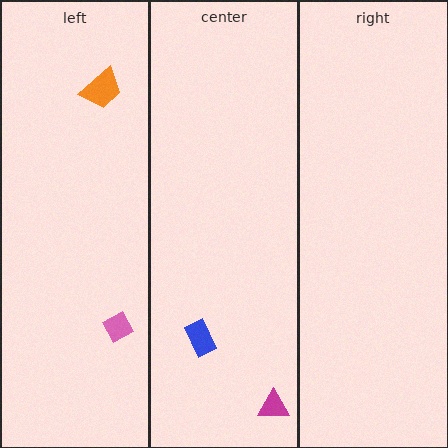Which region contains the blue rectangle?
The center region.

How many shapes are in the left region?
2.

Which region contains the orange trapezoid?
The left region.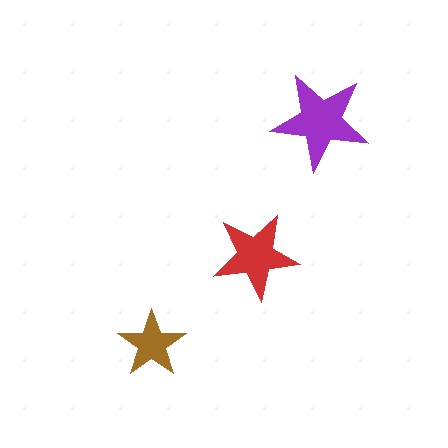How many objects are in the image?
There are 3 objects in the image.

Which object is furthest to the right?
The purple star is rightmost.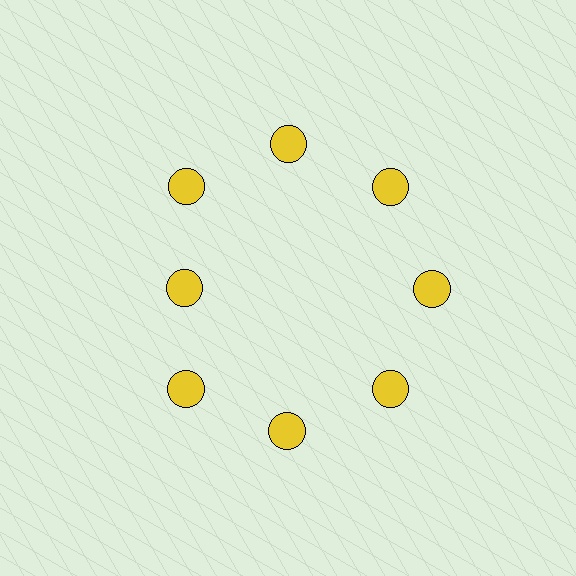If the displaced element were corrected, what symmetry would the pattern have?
It would have 8-fold rotational symmetry — the pattern would map onto itself every 45 degrees.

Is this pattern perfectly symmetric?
No. The 8 yellow circles are arranged in a ring, but one element near the 9 o'clock position is pulled inward toward the center, breaking the 8-fold rotational symmetry.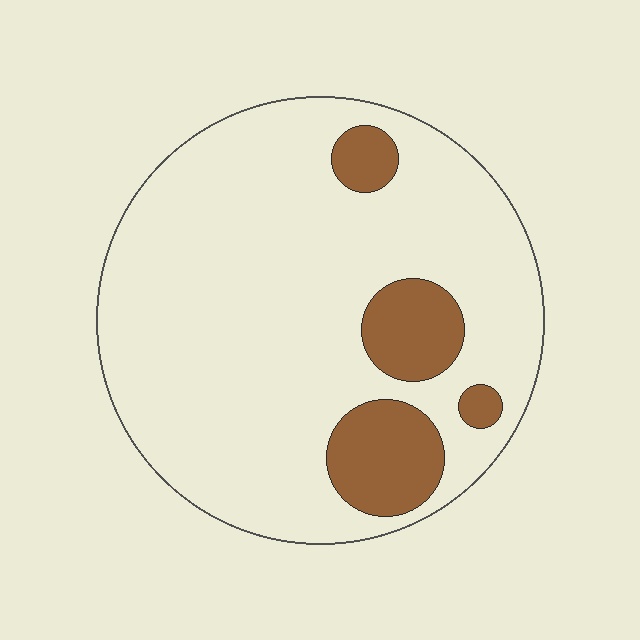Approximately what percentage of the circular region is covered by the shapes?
Approximately 15%.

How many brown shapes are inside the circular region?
4.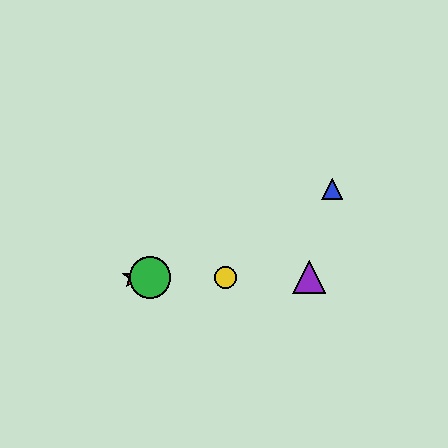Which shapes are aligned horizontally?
The red star, the green circle, the yellow circle, the purple triangle are aligned horizontally.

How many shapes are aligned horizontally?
4 shapes (the red star, the green circle, the yellow circle, the purple triangle) are aligned horizontally.